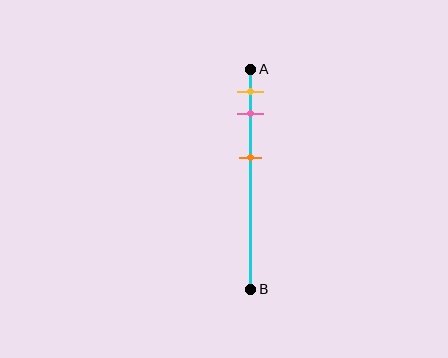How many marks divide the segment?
There are 3 marks dividing the segment.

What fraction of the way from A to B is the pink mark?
The pink mark is approximately 20% (0.2) of the way from A to B.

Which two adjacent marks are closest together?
The yellow and pink marks are the closest adjacent pair.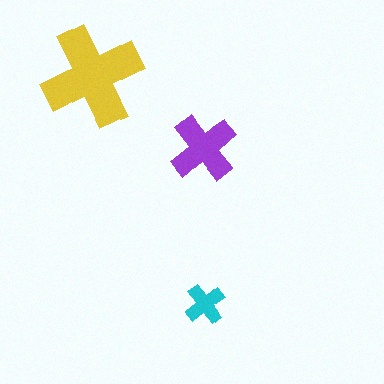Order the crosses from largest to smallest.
the yellow one, the purple one, the cyan one.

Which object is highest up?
The yellow cross is topmost.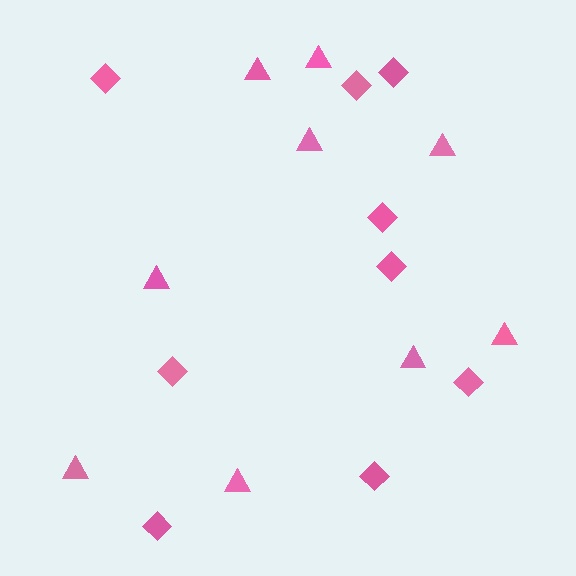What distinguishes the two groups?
There are 2 groups: one group of triangles (9) and one group of diamonds (9).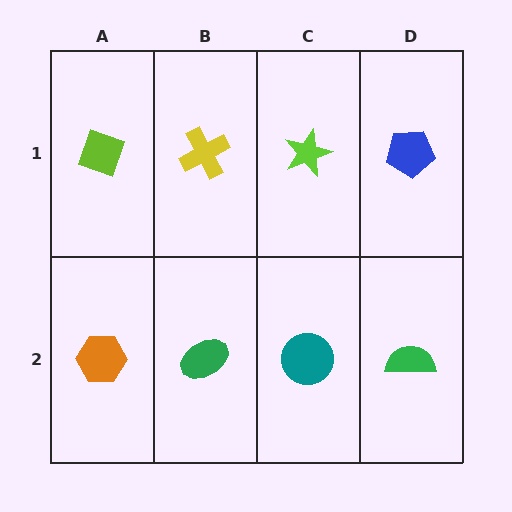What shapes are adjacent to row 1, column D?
A green semicircle (row 2, column D), a lime star (row 1, column C).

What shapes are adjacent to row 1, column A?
An orange hexagon (row 2, column A), a yellow cross (row 1, column B).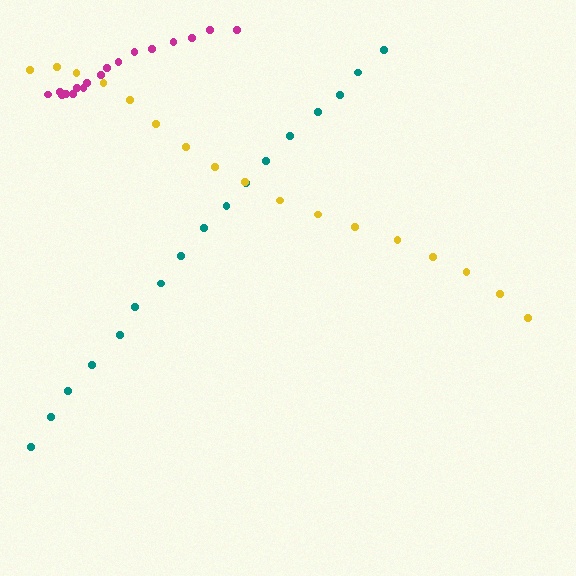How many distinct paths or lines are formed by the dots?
There are 3 distinct paths.